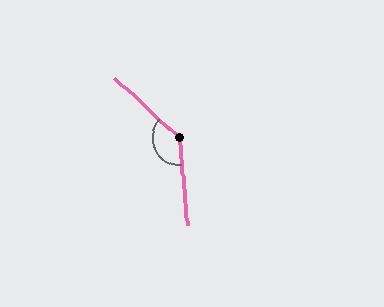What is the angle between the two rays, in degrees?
Approximately 138 degrees.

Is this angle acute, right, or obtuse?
It is obtuse.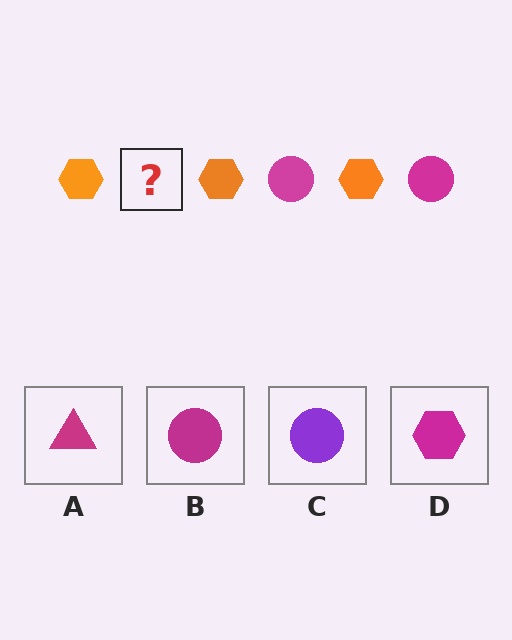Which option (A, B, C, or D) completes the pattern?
B.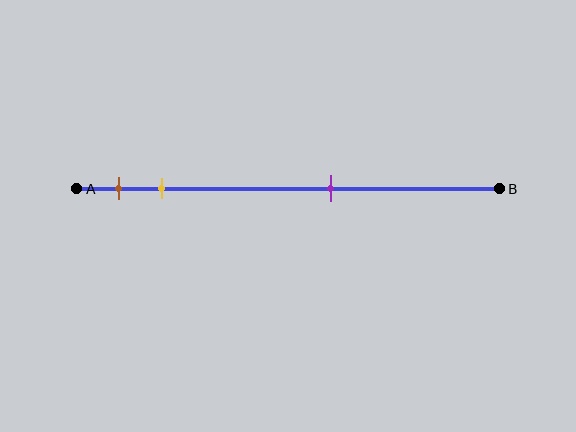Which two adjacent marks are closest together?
The brown and yellow marks are the closest adjacent pair.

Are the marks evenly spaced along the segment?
No, the marks are not evenly spaced.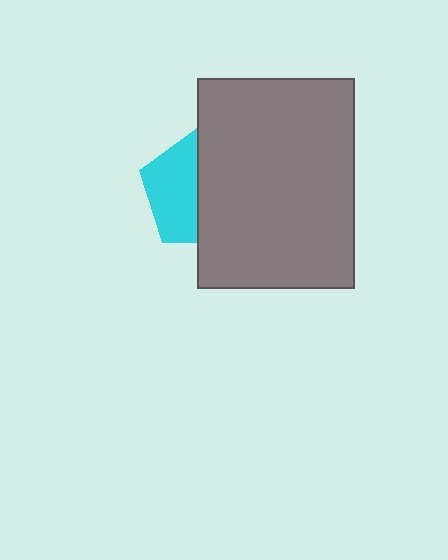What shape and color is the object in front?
The object in front is a gray rectangle.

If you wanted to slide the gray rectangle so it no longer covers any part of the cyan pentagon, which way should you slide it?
Slide it right — that is the most direct way to separate the two shapes.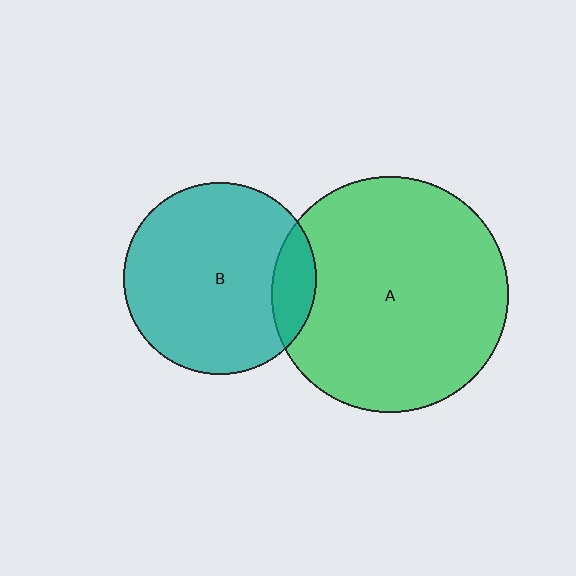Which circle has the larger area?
Circle A (green).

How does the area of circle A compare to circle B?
Approximately 1.5 times.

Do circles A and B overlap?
Yes.